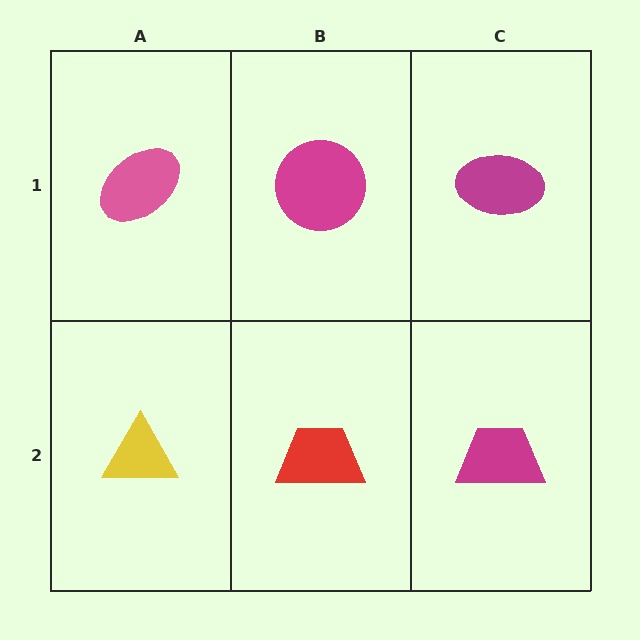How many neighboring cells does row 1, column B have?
3.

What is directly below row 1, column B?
A red trapezoid.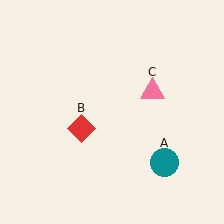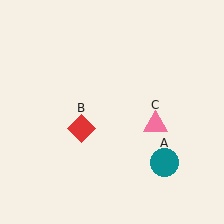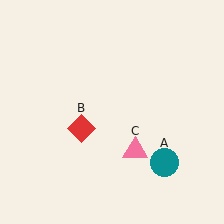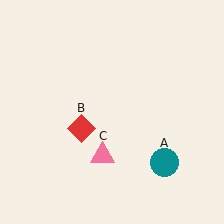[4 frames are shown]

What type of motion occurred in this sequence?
The pink triangle (object C) rotated clockwise around the center of the scene.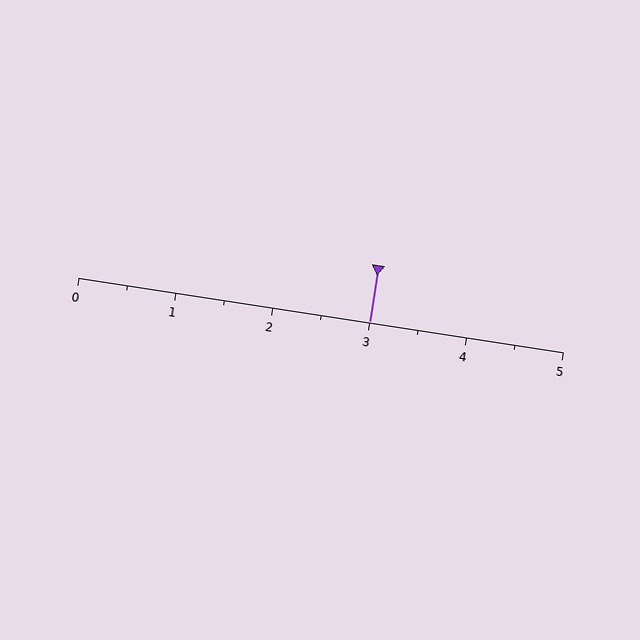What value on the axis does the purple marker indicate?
The marker indicates approximately 3.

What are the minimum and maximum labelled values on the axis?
The axis runs from 0 to 5.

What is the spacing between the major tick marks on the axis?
The major ticks are spaced 1 apart.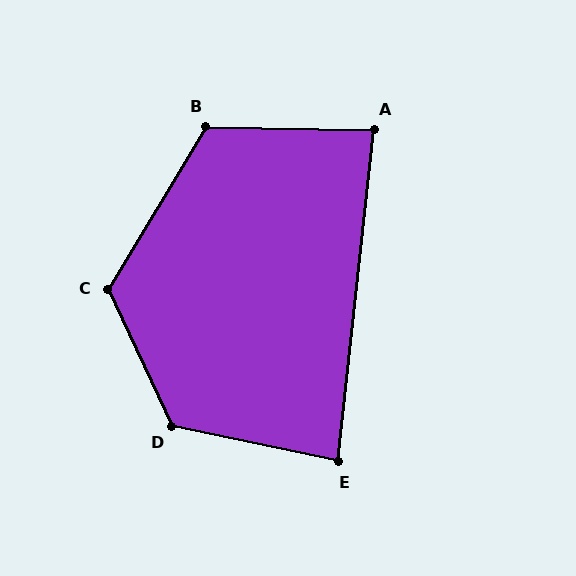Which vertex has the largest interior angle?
D, at approximately 127 degrees.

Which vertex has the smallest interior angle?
E, at approximately 84 degrees.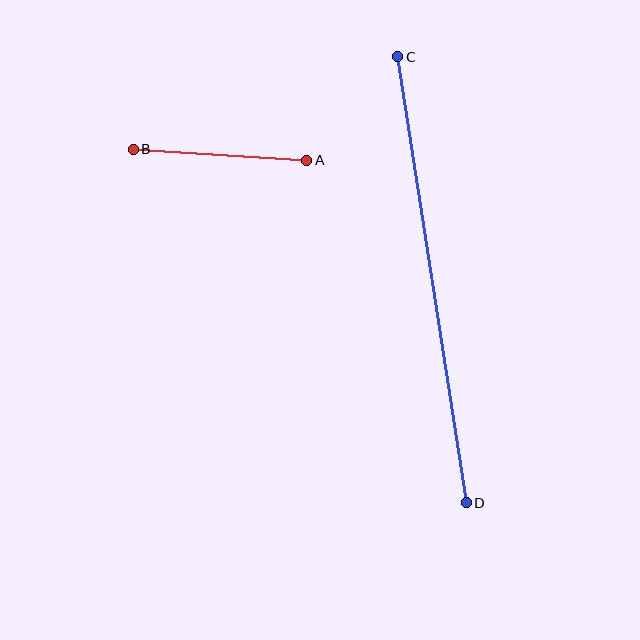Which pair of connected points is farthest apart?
Points C and D are farthest apart.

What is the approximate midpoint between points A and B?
The midpoint is at approximately (220, 155) pixels.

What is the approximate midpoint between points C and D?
The midpoint is at approximately (432, 280) pixels.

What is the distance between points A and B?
The distance is approximately 174 pixels.